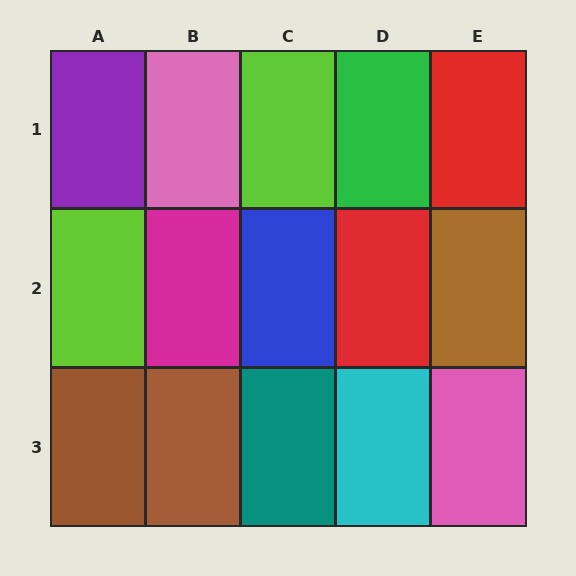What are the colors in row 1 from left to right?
Purple, pink, lime, green, red.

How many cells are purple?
1 cell is purple.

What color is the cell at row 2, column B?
Magenta.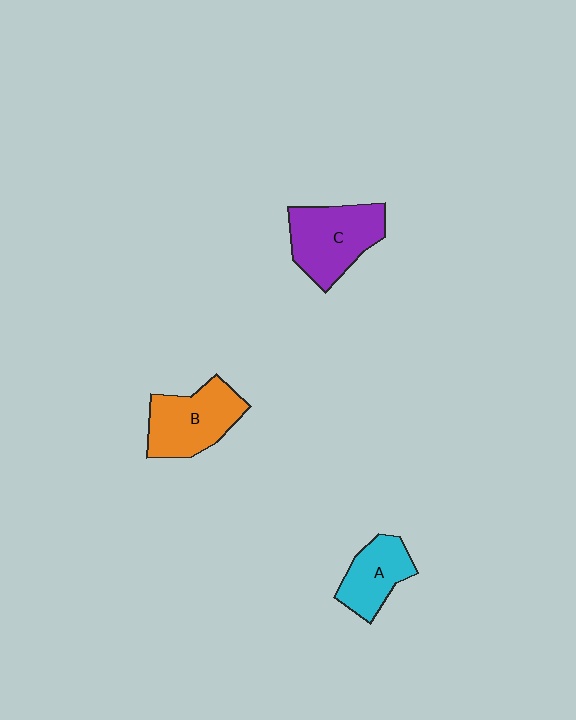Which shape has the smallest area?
Shape A (cyan).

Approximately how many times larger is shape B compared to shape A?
Approximately 1.4 times.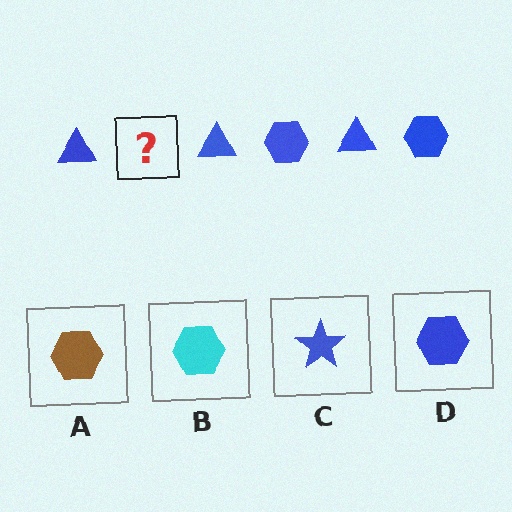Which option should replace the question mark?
Option D.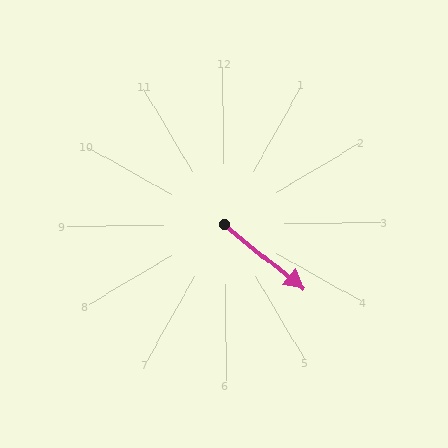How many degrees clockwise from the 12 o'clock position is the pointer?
Approximately 130 degrees.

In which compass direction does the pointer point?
Southeast.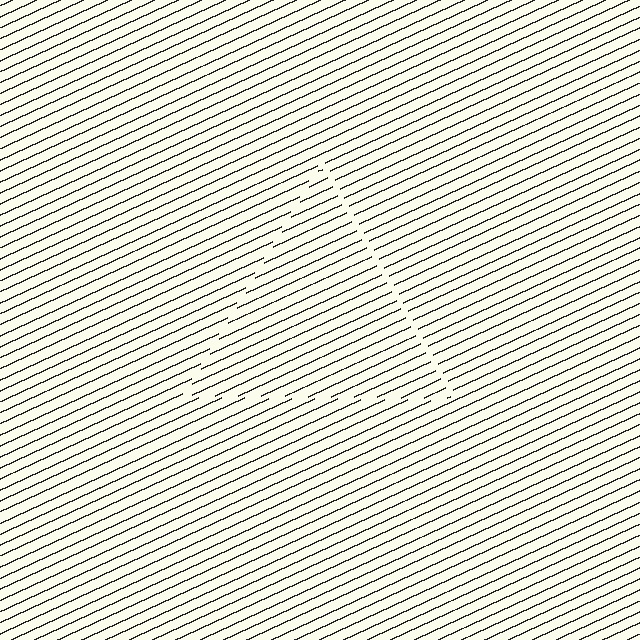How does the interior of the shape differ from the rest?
The interior of the shape contains the same grating, shifted by half a period — the contour is defined by the phase discontinuity where line-ends from the inner and outer gratings abut.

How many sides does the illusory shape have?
3 sides — the line-ends trace a triangle.